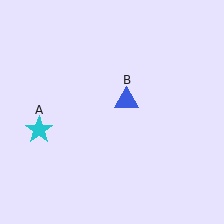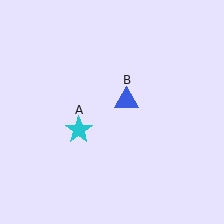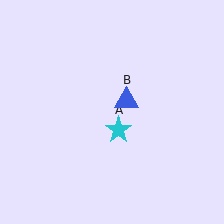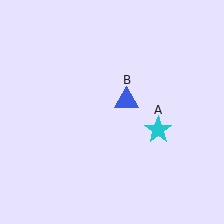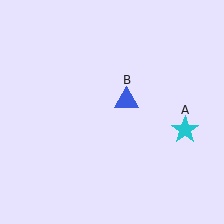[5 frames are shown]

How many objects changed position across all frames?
1 object changed position: cyan star (object A).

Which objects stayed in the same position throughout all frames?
Blue triangle (object B) remained stationary.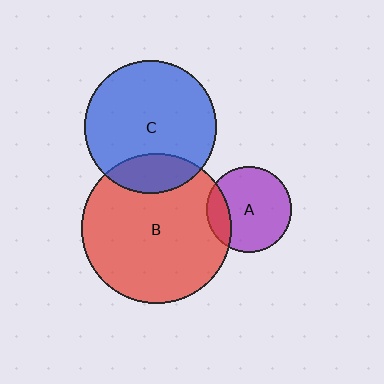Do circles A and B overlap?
Yes.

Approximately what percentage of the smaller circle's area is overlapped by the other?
Approximately 20%.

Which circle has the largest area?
Circle B (red).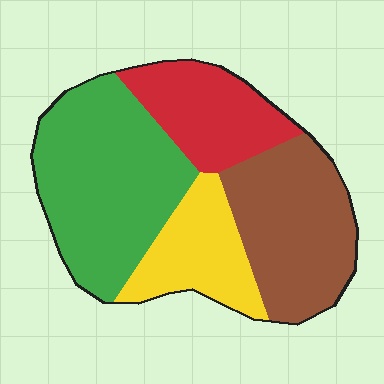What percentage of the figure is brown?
Brown covers about 30% of the figure.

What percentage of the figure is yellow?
Yellow covers 17% of the figure.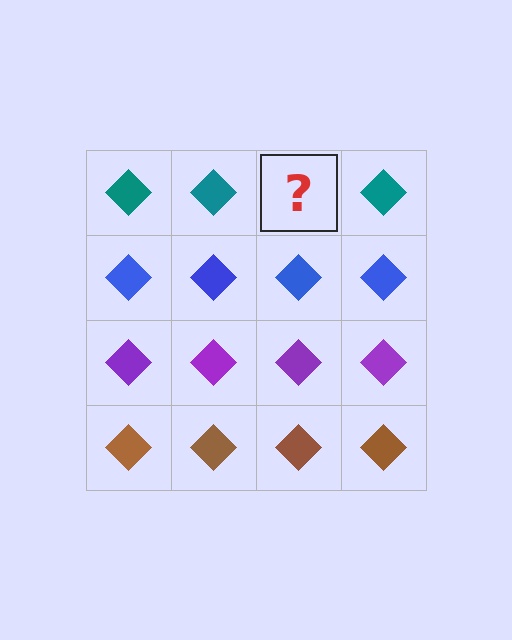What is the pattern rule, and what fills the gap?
The rule is that each row has a consistent color. The gap should be filled with a teal diamond.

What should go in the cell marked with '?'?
The missing cell should contain a teal diamond.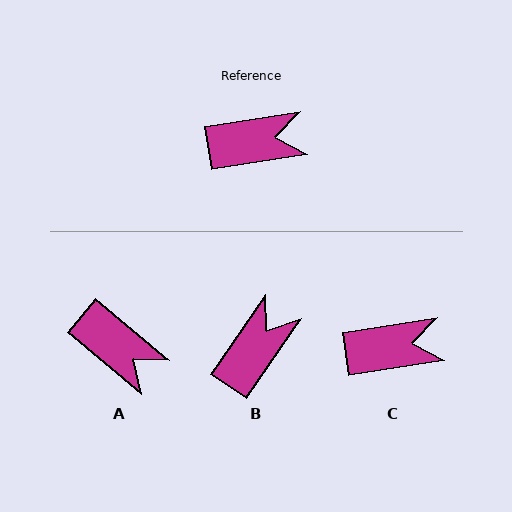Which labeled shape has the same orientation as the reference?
C.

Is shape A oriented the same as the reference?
No, it is off by about 49 degrees.